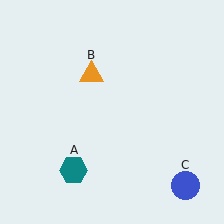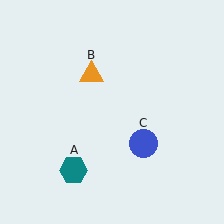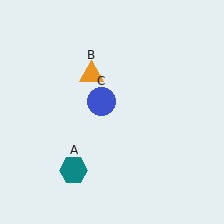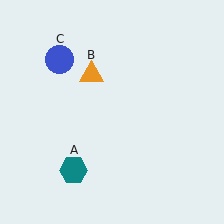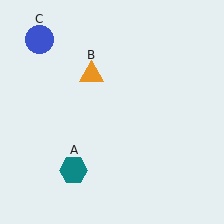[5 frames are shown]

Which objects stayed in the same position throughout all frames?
Teal hexagon (object A) and orange triangle (object B) remained stationary.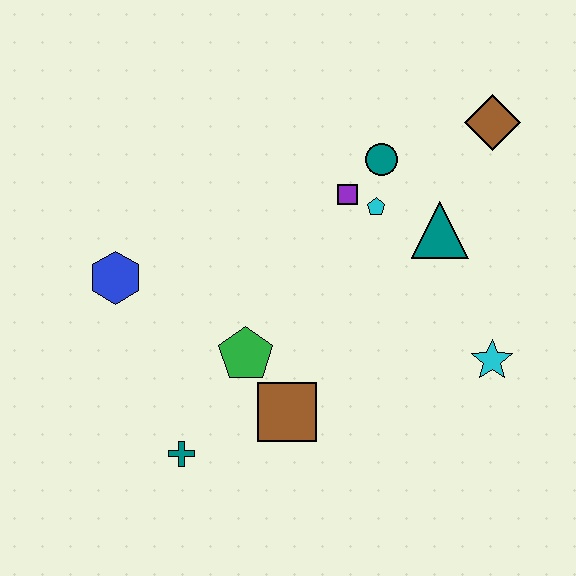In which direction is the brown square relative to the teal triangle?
The brown square is below the teal triangle.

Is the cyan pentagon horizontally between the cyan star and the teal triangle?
No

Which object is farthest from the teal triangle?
The teal cross is farthest from the teal triangle.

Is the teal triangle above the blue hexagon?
Yes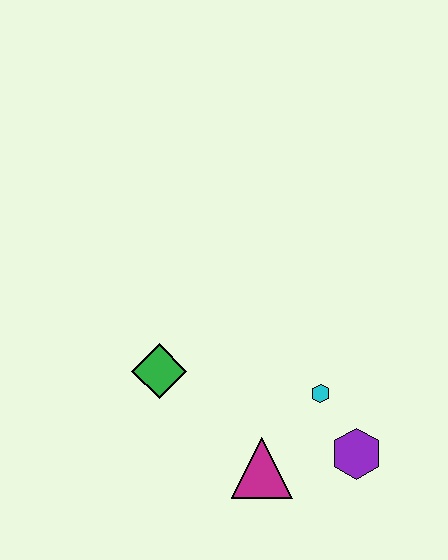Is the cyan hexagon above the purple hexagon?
Yes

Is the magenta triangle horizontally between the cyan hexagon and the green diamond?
Yes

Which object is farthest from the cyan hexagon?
The green diamond is farthest from the cyan hexagon.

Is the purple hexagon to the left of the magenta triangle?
No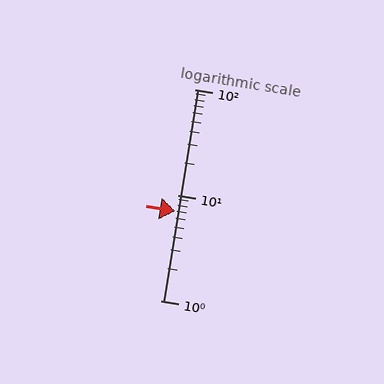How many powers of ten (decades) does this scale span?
The scale spans 2 decades, from 1 to 100.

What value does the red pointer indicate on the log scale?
The pointer indicates approximately 7.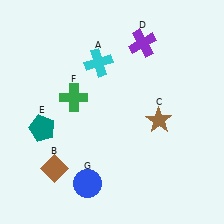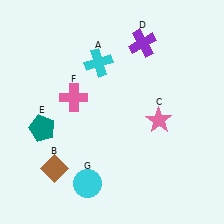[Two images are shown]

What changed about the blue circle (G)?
In Image 1, G is blue. In Image 2, it changed to cyan.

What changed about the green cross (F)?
In Image 1, F is green. In Image 2, it changed to pink.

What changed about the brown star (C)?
In Image 1, C is brown. In Image 2, it changed to pink.